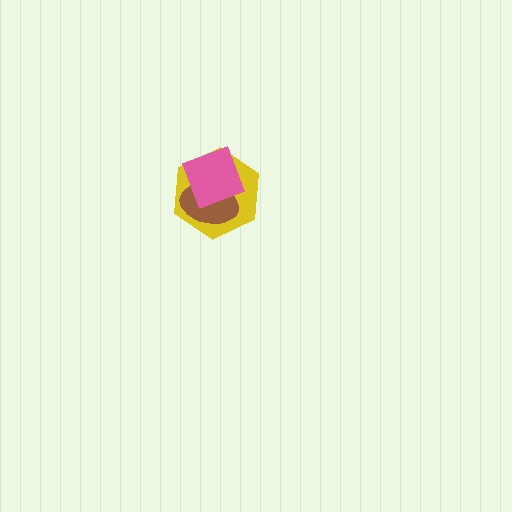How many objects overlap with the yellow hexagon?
2 objects overlap with the yellow hexagon.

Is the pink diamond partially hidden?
No, no other shape covers it.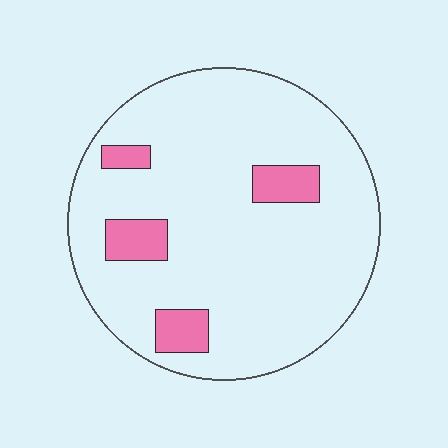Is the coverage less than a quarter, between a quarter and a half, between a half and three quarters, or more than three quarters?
Less than a quarter.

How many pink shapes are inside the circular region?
4.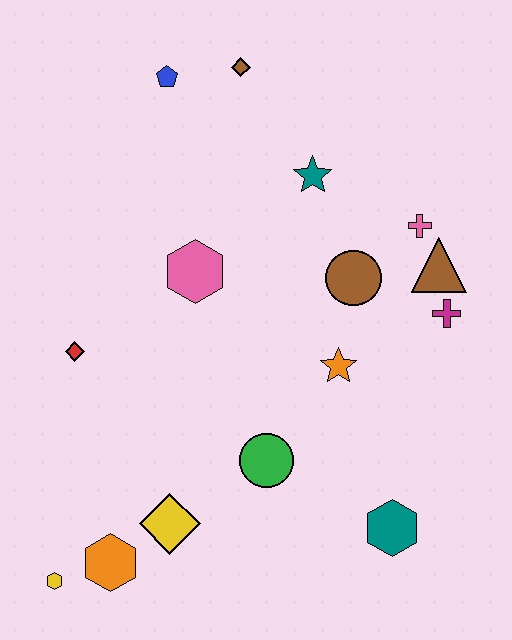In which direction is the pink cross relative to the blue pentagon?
The pink cross is to the right of the blue pentagon.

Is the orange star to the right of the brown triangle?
No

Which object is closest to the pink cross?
The brown triangle is closest to the pink cross.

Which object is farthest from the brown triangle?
The yellow hexagon is farthest from the brown triangle.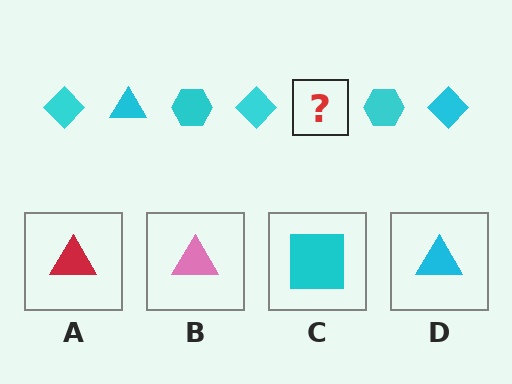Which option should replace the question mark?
Option D.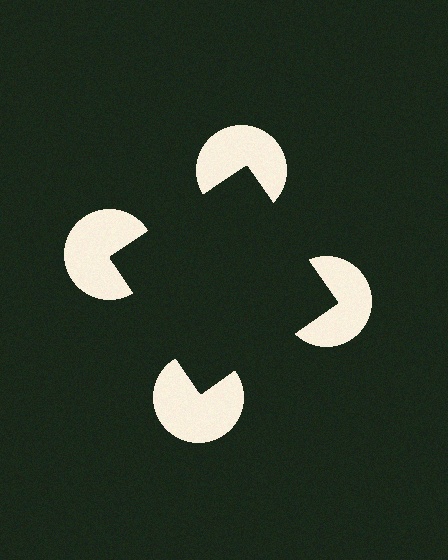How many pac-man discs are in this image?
There are 4 — one at each vertex of the illusory square.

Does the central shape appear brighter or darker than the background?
It typically appears slightly darker than the background, even though no actual brightness change is drawn.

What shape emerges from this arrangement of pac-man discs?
An illusory square — its edges are inferred from the aligned wedge cuts in the pac-man discs, not physically drawn.